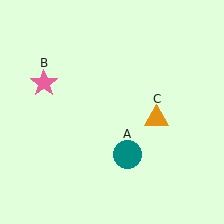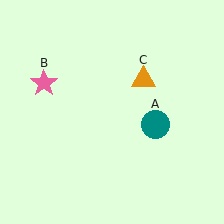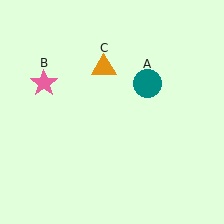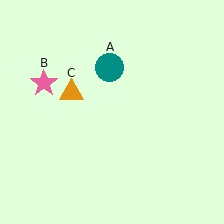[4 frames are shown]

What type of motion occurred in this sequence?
The teal circle (object A), orange triangle (object C) rotated counterclockwise around the center of the scene.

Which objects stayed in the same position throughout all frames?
Pink star (object B) remained stationary.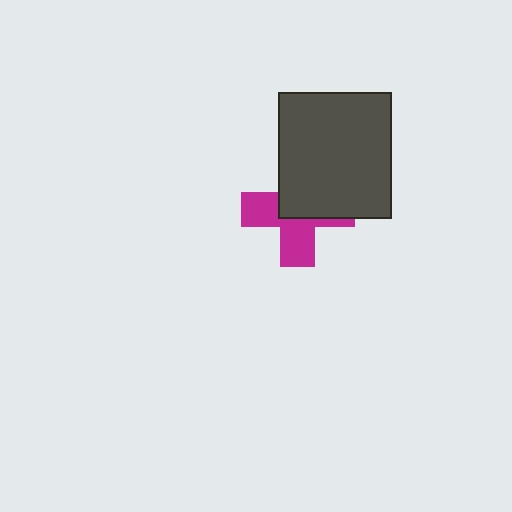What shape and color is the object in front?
The object in front is a dark gray rectangle.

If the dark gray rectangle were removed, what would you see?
You would see the complete magenta cross.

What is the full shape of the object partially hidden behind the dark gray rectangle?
The partially hidden object is a magenta cross.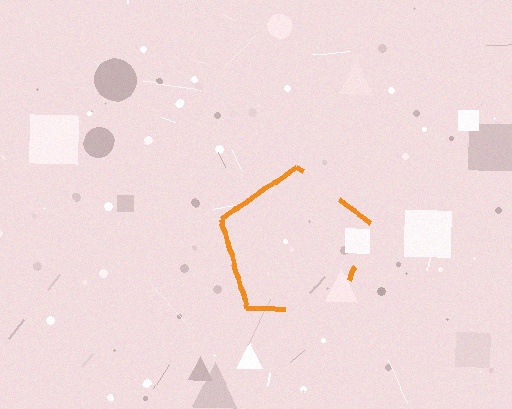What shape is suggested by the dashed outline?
The dashed outline suggests a pentagon.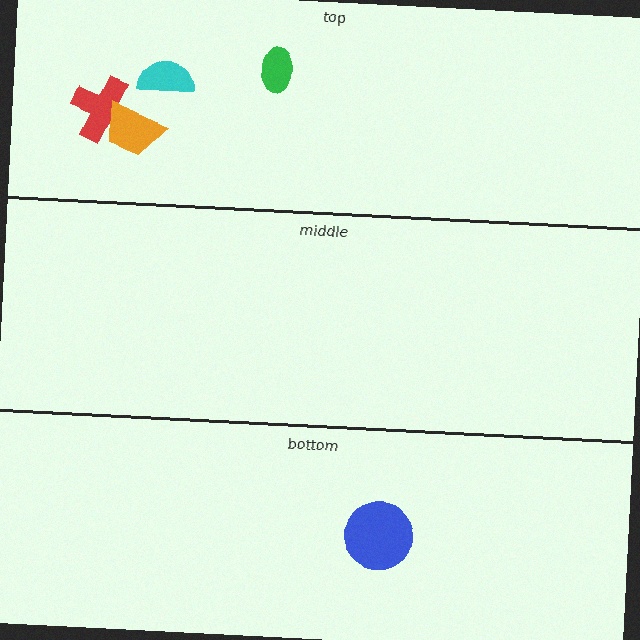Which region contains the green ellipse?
The top region.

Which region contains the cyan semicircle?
The top region.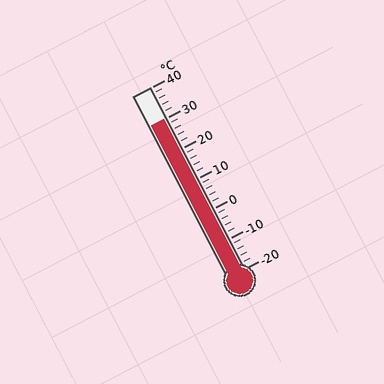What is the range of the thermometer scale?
The thermometer scale ranges from -20°C to 40°C.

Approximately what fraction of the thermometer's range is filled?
The thermometer is filled to approximately 85% of its range.